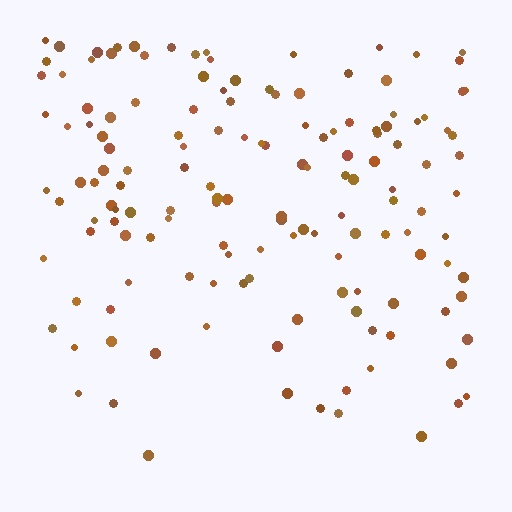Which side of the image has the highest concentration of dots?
The top.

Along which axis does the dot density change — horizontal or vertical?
Vertical.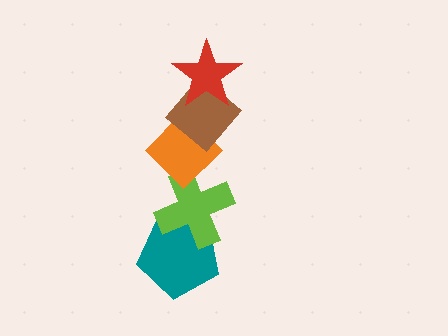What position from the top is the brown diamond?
The brown diamond is 2nd from the top.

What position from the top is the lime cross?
The lime cross is 4th from the top.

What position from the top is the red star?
The red star is 1st from the top.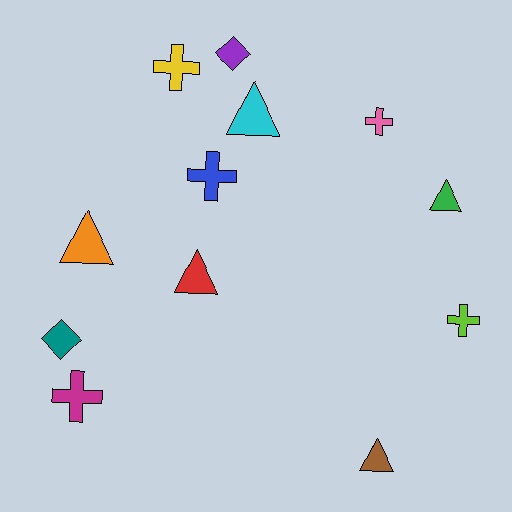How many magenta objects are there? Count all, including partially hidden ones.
There is 1 magenta object.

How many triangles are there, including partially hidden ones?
There are 5 triangles.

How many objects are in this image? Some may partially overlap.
There are 12 objects.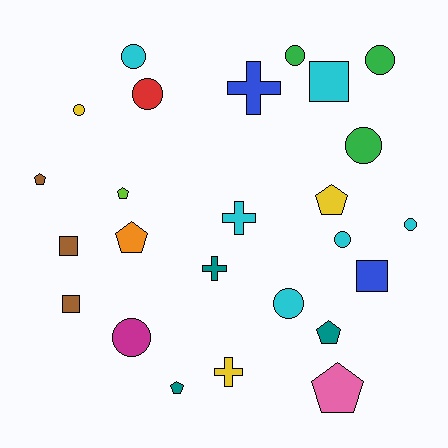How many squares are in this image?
There are 4 squares.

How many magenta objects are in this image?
There is 1 magenta object.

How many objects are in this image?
There are 25 objects.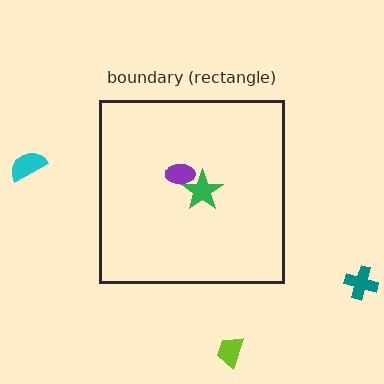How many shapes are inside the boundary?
2 inside, 3 outside.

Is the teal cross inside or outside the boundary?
Outside.